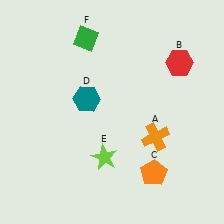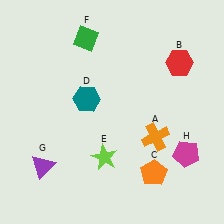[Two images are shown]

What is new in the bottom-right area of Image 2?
A magenta pentagon (H) was added in the bottom-right area of Image 2.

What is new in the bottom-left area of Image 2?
A purple triangle (G) was added in the bottom-left area of Image 2.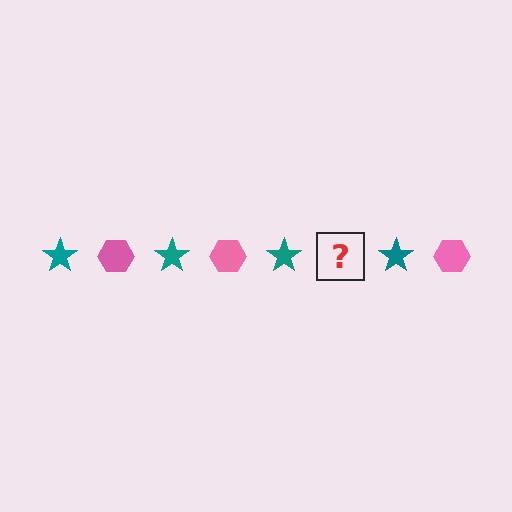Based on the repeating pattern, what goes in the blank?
The blank should be a pink hexagon.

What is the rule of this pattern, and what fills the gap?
The rule is that the pattern alternates between teal star and pink hexagon. The gap should be filled with a pink hexagon.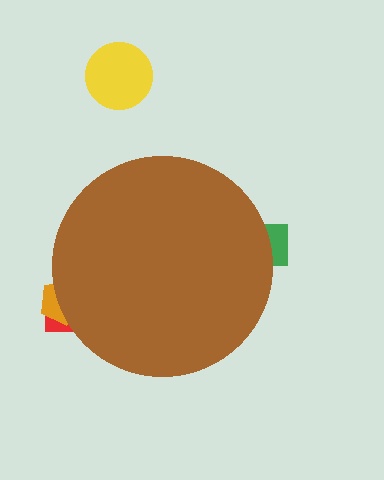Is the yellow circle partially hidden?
No, the yellow circle is fully visible.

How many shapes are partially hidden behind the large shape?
3 shapes are partially hidden.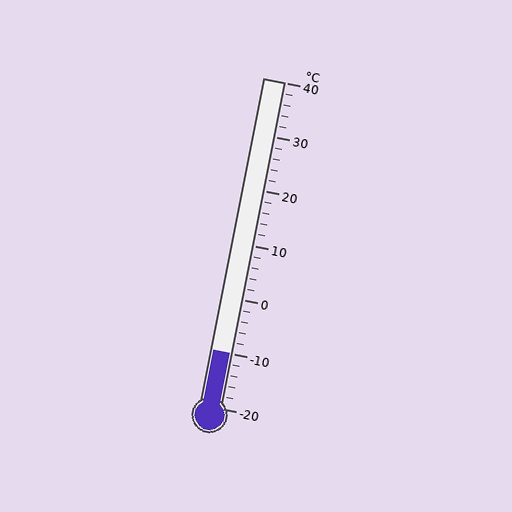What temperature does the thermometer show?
The thermometer shows approximately -10°C.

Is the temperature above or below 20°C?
The temperature is below 20°C.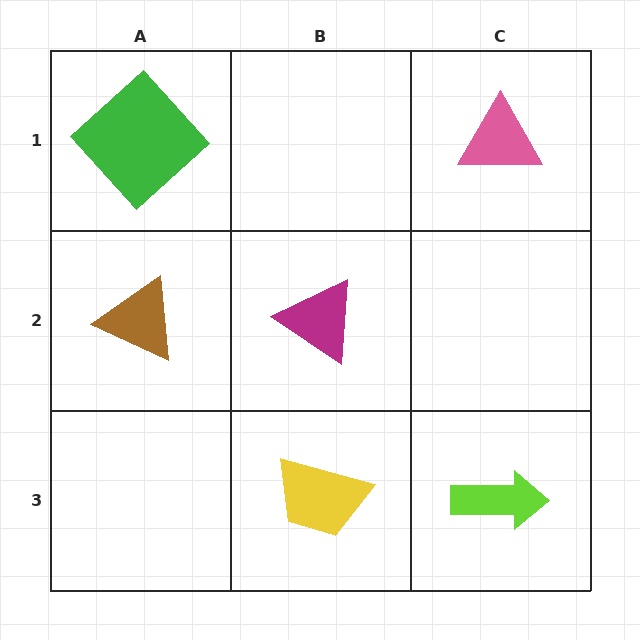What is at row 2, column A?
A brown triangle.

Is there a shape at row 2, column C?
No, that cell is empty.